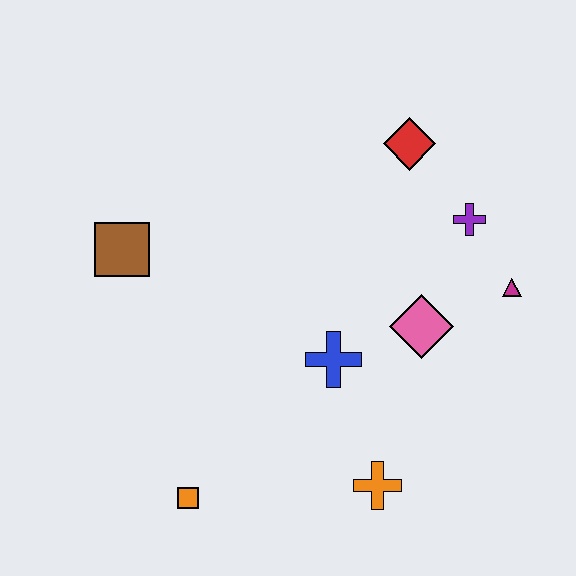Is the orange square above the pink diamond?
No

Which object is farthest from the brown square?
The magenta triangle is farthest from the brown square.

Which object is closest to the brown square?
The blue cross is closest to the brown square.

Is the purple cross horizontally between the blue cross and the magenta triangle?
Yes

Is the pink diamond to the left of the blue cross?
No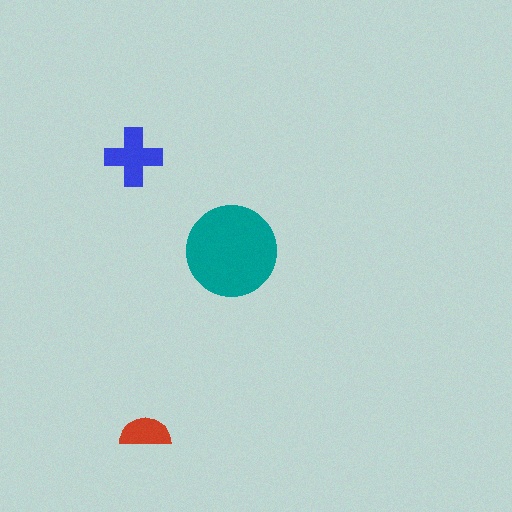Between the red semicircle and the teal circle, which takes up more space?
The teal circle.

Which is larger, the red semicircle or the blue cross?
The blue cross.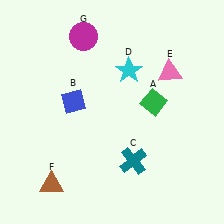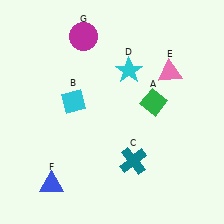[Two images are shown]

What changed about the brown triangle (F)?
In Image 1, F is brown. In Image 2, it changed to blue.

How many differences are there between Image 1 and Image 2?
There are 2 differences between the two images.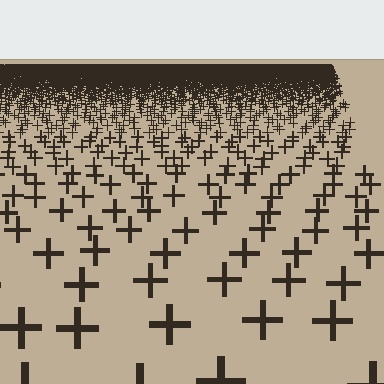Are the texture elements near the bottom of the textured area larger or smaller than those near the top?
Larger. Near the bottom, elements are closer to the viewer and appear at a bigger on-screen size.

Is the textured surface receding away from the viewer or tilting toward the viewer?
The surface is receding away from the viewer. Texture elements get smaller and denser toward the top.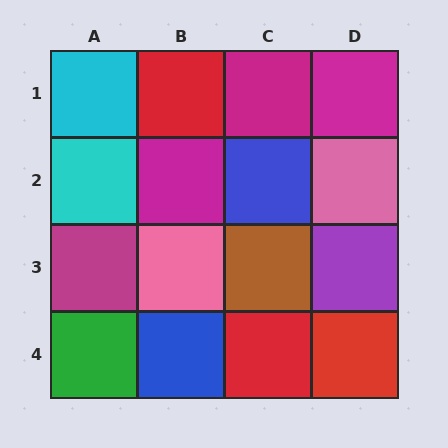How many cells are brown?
1 cell is brown.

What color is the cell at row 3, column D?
Purple.